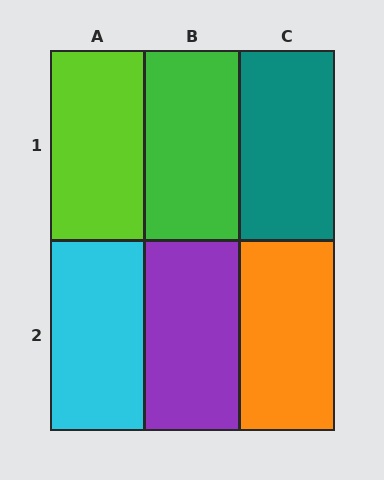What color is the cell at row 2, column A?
Cyan.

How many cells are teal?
1 cell is teal.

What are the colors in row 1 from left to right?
Lime, green, teal.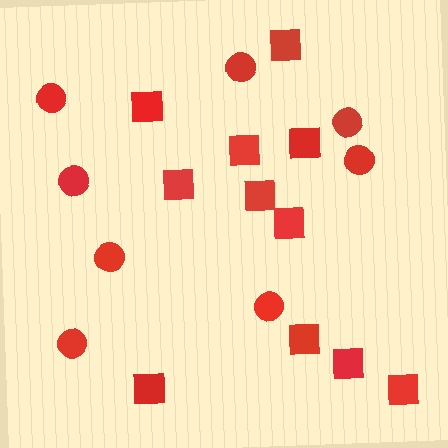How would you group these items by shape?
There are 2 groups: one group of circles (8) and one group of squares (11).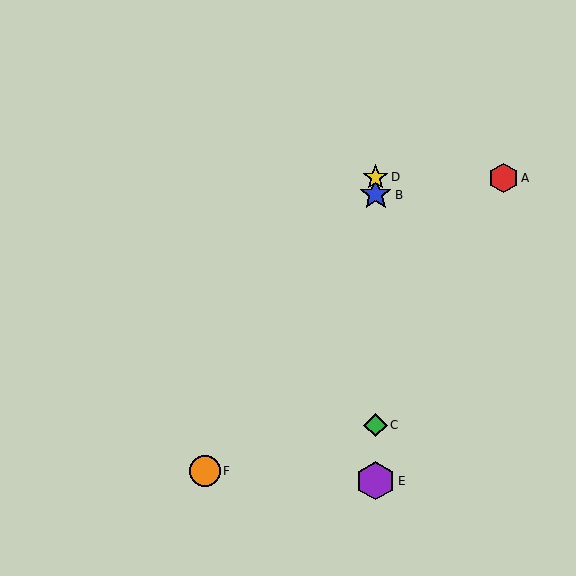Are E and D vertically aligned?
Yes, both are at x≈376.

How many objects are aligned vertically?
4 objects (B, C, D, E) are aligned vertically.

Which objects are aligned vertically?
Objects B, C, D, E are aligned vertically.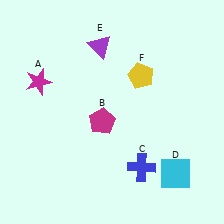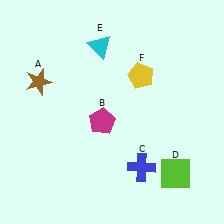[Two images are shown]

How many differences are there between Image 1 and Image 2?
There are 3 differences between the two images.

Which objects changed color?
A changed from magenta to brown. D changed from cyan to lime. E changed from purple to cyan.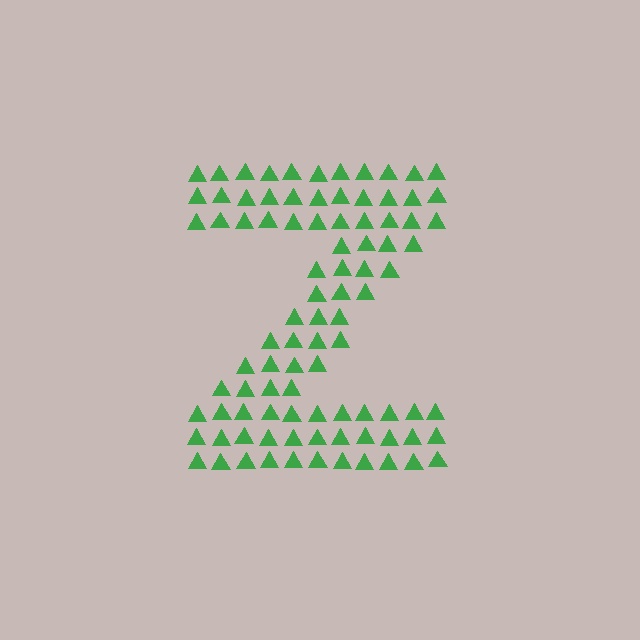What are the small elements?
The small elements are triangles.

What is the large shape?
The large shape is the letter Z.